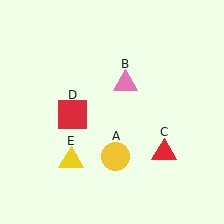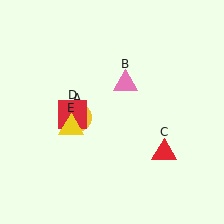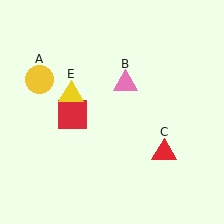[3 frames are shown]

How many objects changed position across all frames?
2 objects changed position: yellow circle (object A), yellow triangle (object E).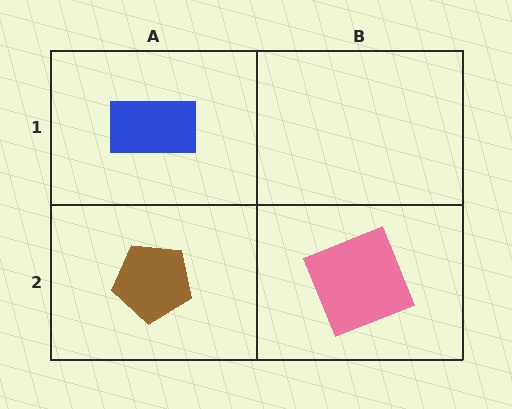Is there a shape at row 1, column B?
No, that cell is empty.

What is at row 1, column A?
A blue rectangle.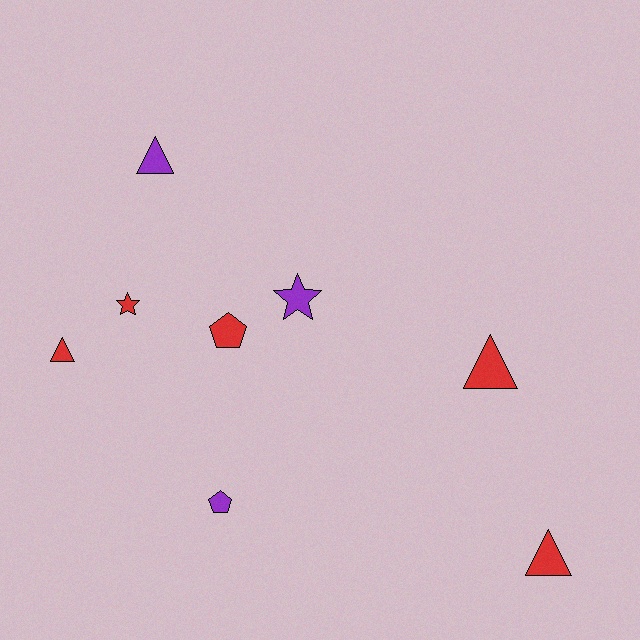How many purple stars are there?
There is 1 purple star.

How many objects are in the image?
There are 8 objects.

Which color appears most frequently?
Red, with 5 objects.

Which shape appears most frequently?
Triangle, with 4 objects.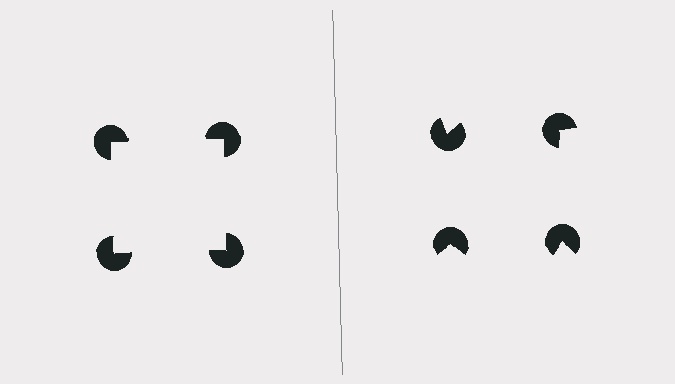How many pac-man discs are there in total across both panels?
8 — 4 on each side.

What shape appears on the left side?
An illusory square.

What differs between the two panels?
The pac-man discs are positioned identically on both sides; only the wedge orientations differ. On the left they align to a square; on the right they are misaligned.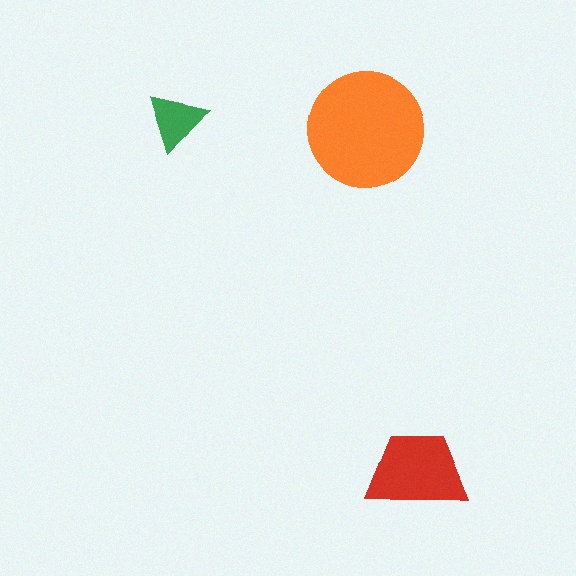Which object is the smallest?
The green triangle.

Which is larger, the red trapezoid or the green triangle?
The red trapezoid.